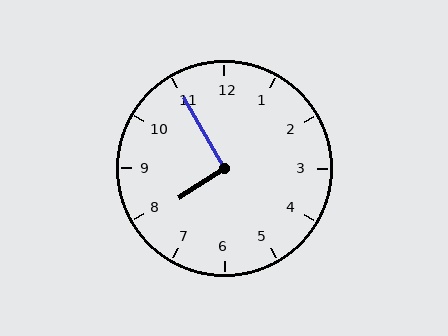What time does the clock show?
7:55.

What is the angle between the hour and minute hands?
Approximately 92 degrees.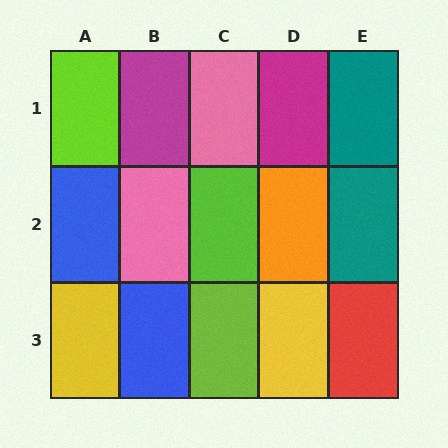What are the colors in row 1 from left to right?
Lime, magenta, pink, magenta, teal.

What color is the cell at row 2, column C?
Lime.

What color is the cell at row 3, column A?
Yellow.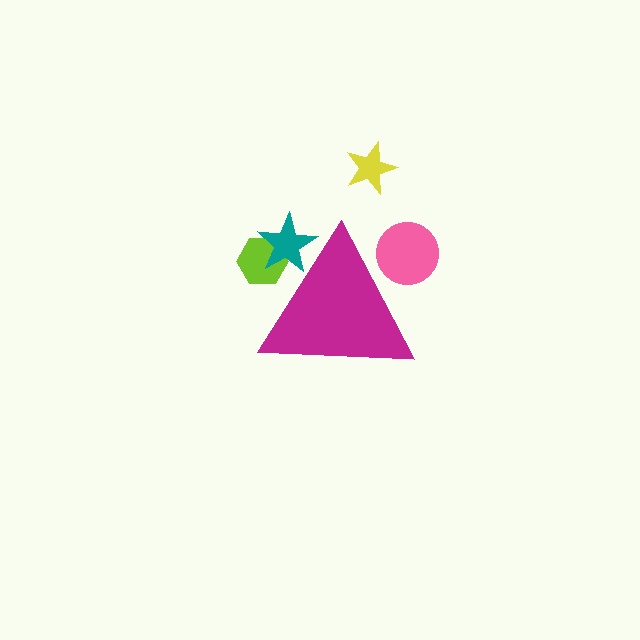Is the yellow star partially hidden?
No, the yellow star is fully visible.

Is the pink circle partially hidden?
Yes, the pink circle is partially hidden behind the magenta triangle.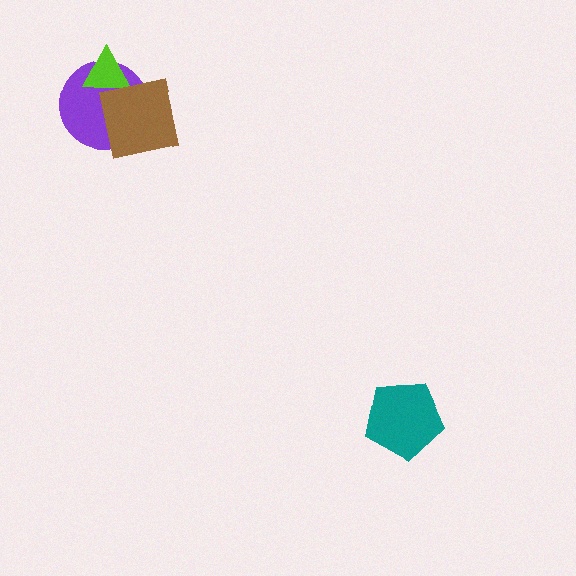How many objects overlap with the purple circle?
2 objects overlap with the purple circle.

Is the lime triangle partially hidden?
Yes, it is partially covered by another shape.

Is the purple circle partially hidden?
Yes, it is partially covered by another shape.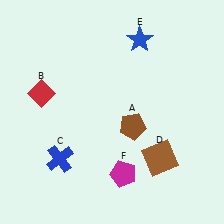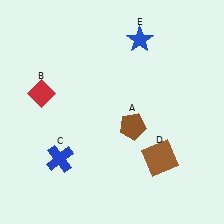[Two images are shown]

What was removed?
The magenta pentagon (F) was removed in Image 2.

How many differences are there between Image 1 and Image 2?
There is 1 difference between the two images.